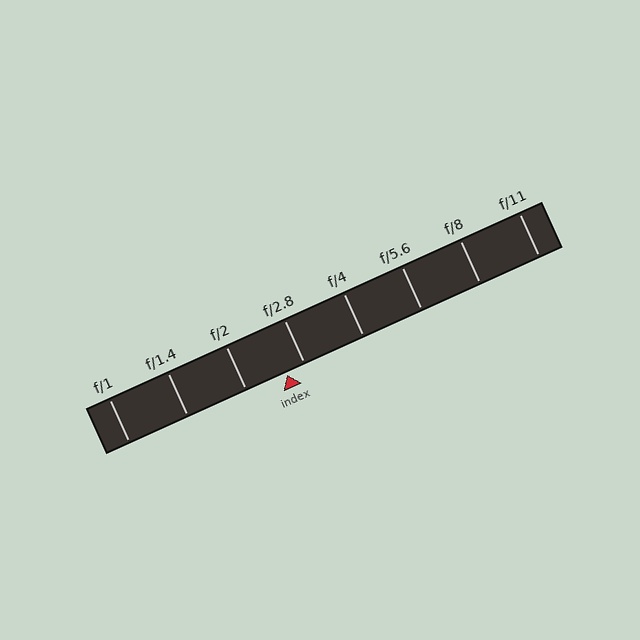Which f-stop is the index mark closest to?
The index mark is closest to f/2.8.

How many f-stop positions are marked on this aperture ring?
There are 8 f-stop positions marked.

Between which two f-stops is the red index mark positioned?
The index mark is between f/2 and f/2.8.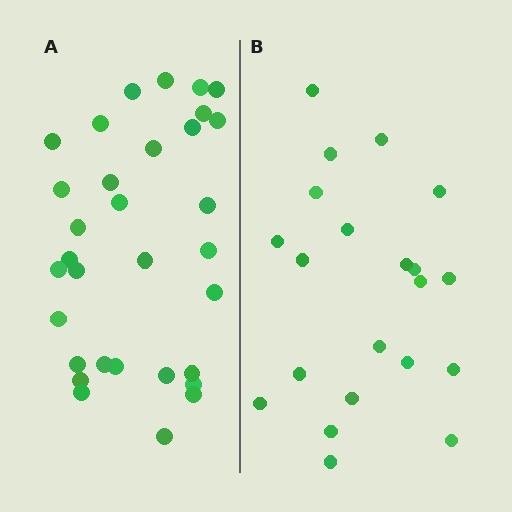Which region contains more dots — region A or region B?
Region A (the left region) has more dots.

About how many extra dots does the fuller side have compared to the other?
Region A has roughly 12 or so more dots than region B.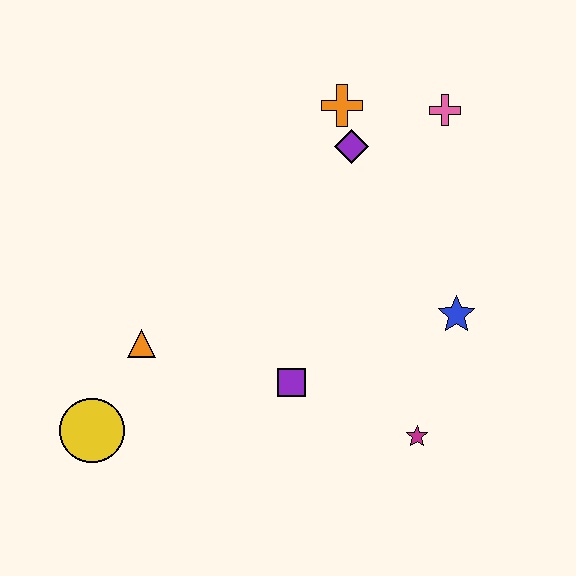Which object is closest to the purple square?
The magenta star is closest to the purple square.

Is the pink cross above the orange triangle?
Yes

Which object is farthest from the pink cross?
The yellow circle is farthest from the pink cross.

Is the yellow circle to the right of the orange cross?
No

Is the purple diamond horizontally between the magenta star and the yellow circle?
Yes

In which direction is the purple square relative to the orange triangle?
The purple square is to the right of the orange triangle.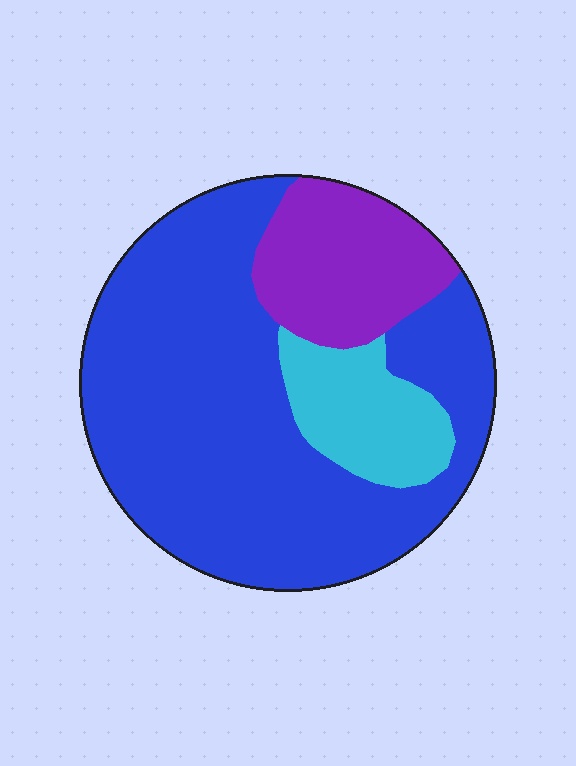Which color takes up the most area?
Blue, at roughly 70%.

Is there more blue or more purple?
Blue.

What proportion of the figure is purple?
Purple takes up about one sixth (1/6) of the figure.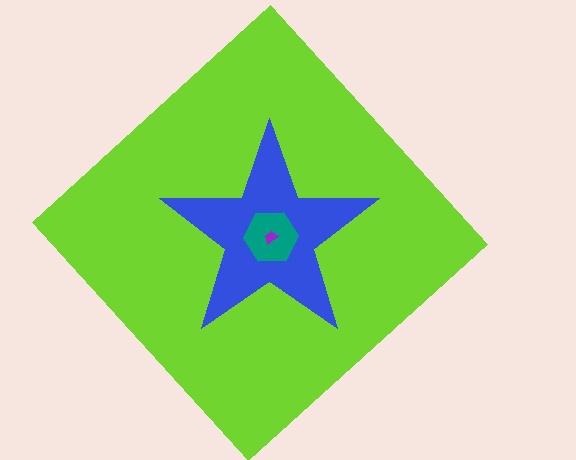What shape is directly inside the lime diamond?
The blue star.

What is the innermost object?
The purple trapezoid.